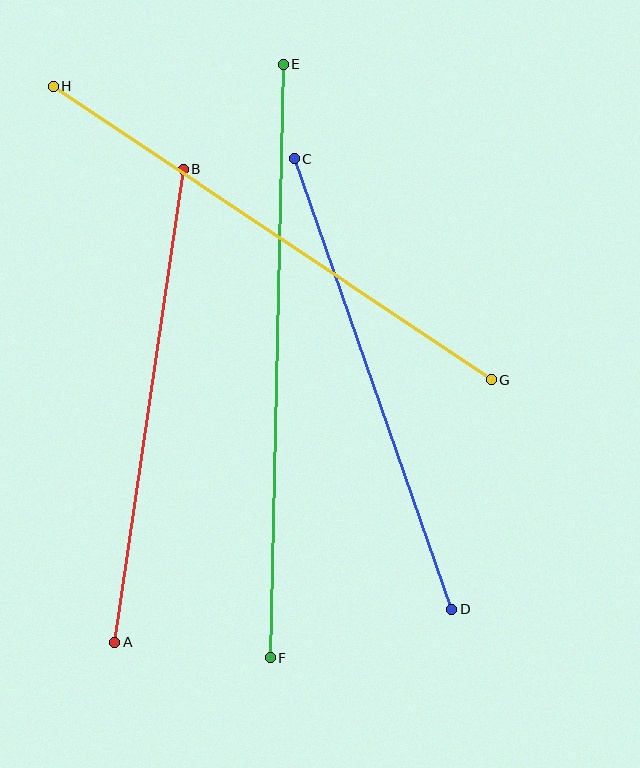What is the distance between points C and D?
The distance is approximately 477 pixels.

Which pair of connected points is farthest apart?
Points E and F are farthest apart.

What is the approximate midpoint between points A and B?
The midpoint is at approximately (149, 406) pixels.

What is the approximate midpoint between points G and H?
The midpoint is at approximately (272, 233) pixels.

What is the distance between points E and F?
The distance is approximately 594 pixels.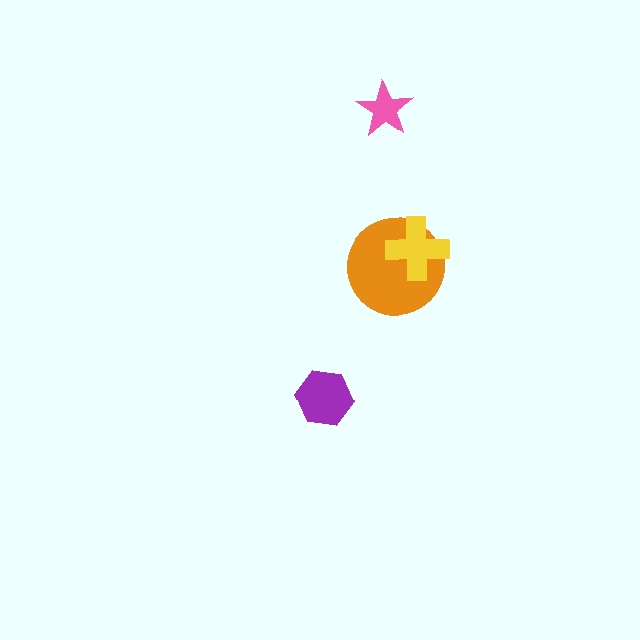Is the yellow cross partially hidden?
No, no other shape covers it.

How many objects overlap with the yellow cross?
1 object overlaps with the yellow cross.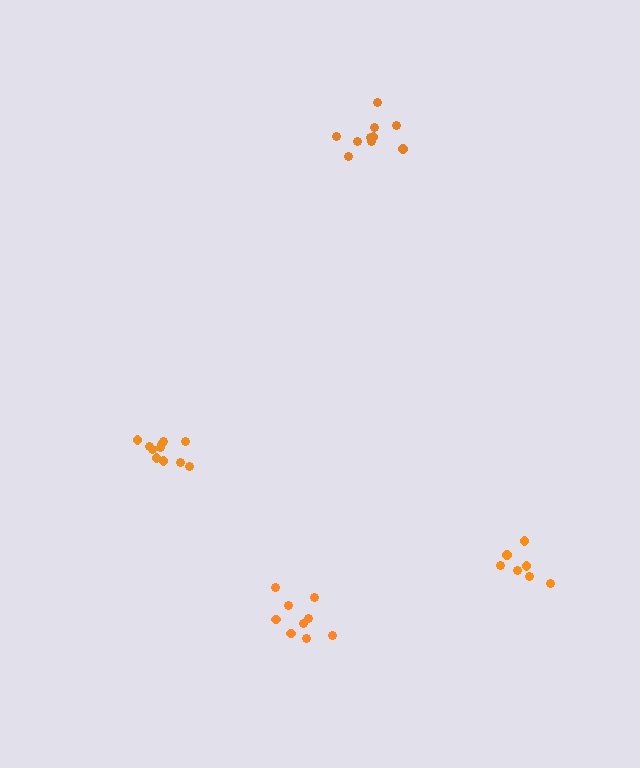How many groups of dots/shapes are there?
There are 4 groups.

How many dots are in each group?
Group 1: 10 dots, Group 2: 11 dots, Group 3: 7 dots, Group 4: 9 dots (37 total).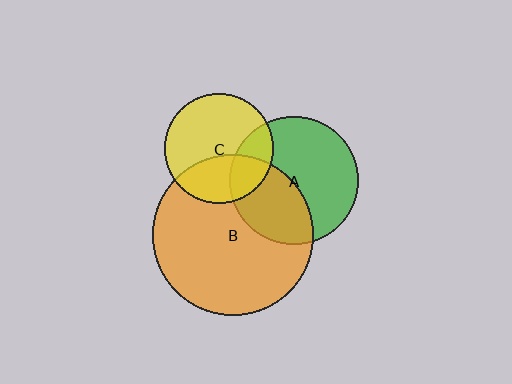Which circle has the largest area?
Circle B (orange).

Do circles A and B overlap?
Yes.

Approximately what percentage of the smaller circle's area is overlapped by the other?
Approximately 40%.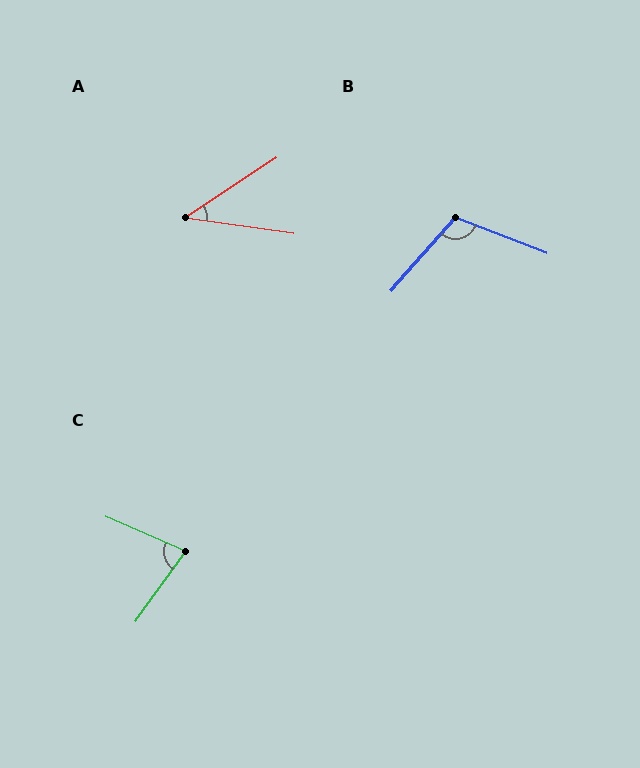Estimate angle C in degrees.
Approximately 78 degrees.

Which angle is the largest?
B, at approximately 110 degrees.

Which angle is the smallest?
A, at approximately 42 degrees.